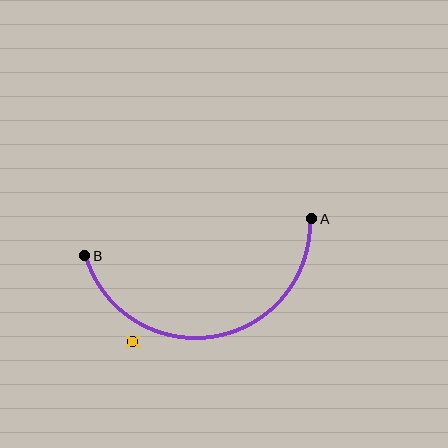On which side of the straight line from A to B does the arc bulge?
The arc bulges below the straight line connecting A and B.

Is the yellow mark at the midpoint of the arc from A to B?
No — the yellow mark does not lie on the arc at all. It sits slightly outside the curve.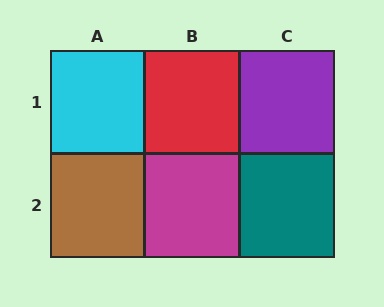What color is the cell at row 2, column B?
Magenta.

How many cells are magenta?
1 cell is magenta.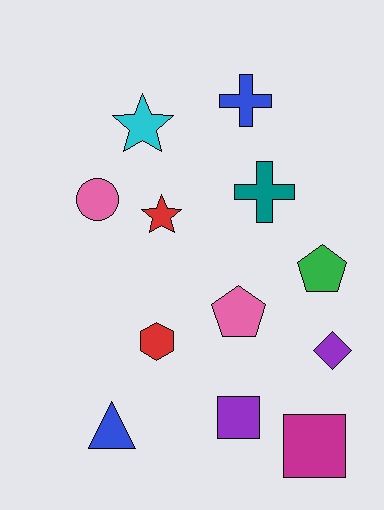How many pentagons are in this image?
There are 2 pentagons.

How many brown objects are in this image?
There are no brown objects.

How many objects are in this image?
There are 12 objects.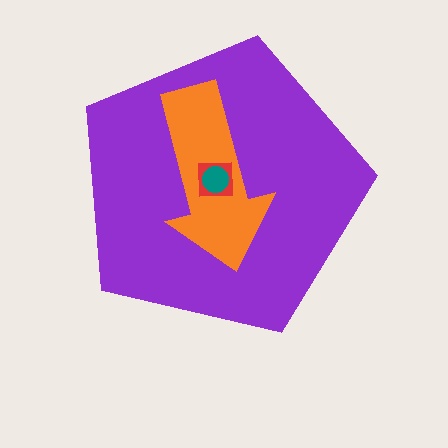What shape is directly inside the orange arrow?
The red square.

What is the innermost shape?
The teal circle.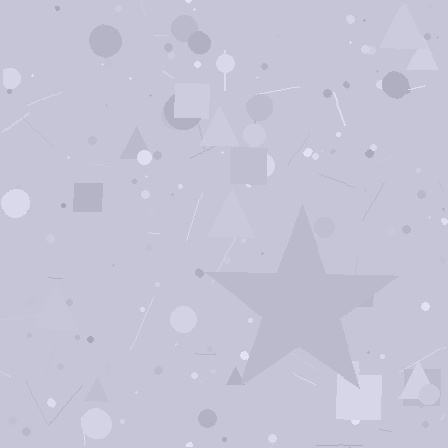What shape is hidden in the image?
A star is hidden in the image.